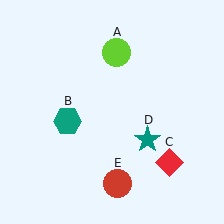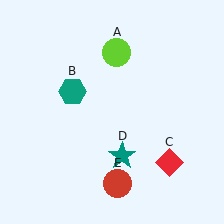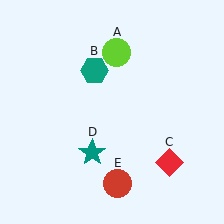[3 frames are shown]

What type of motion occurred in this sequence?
The teal hexagon (object B), teal star (object D) rotated clockwise around the center of the scene.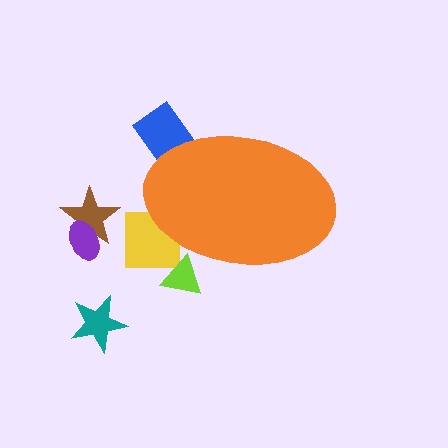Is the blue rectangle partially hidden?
Yes, the blue rectangle is partially hidden behind the orange ellipse.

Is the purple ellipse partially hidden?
No, the purple ellipse is fully visible.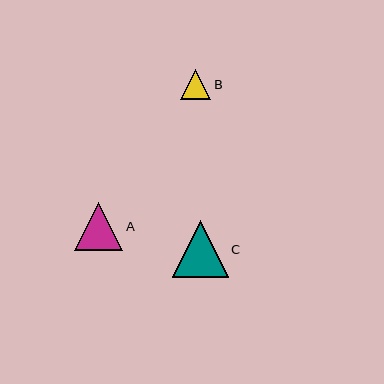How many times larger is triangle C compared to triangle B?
Triangle C is approximately 1.9 times the size of triangle B.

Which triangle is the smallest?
Triangle B is the smallest with a size of approximately 30 pixels.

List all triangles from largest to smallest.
From largest to smallest: C, A, B.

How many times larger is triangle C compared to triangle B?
Triangle C is approximately 1.9 times the size of triangle B.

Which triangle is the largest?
Triangle C is the largest with a size of approximately 56 pixels.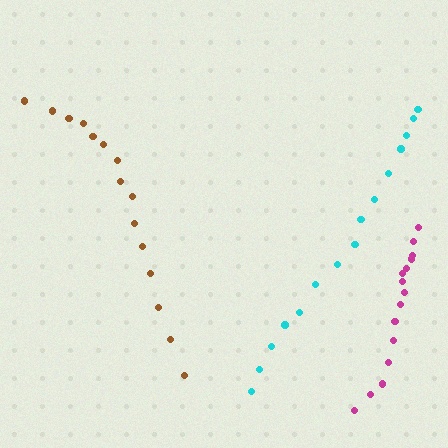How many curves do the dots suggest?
There are 3 distinct paths.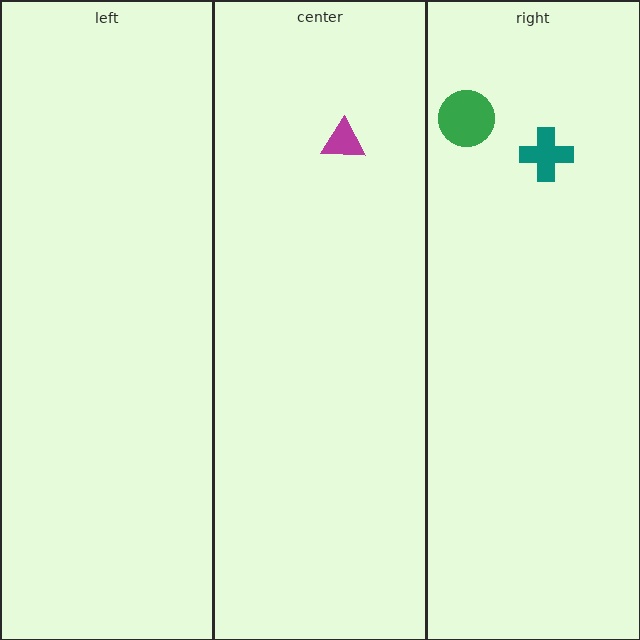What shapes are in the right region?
The green circle, the teal cross.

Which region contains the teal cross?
The right region.